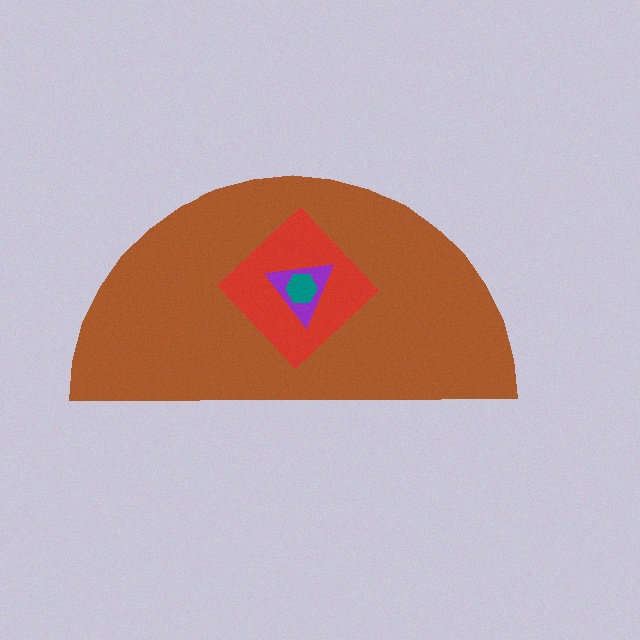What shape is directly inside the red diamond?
The purple triangle.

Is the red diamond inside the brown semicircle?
Yes.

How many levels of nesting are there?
4.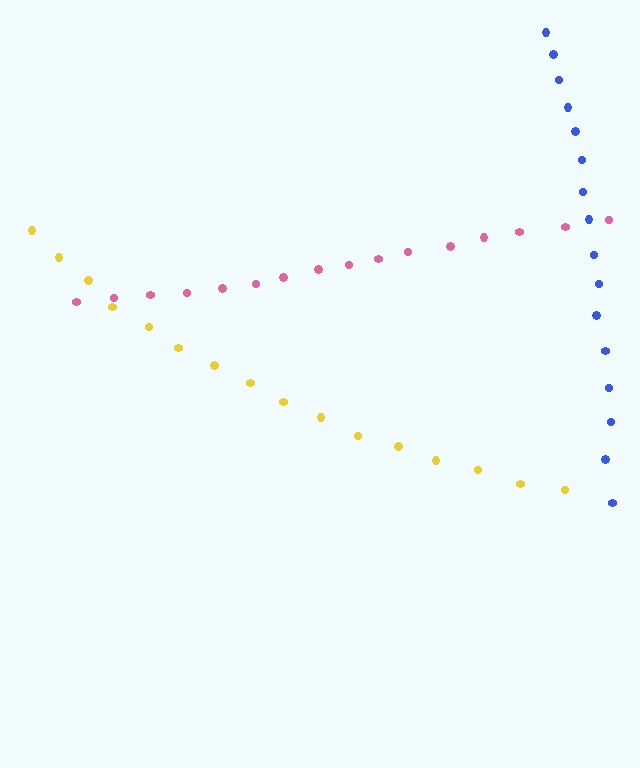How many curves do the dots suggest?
There are 3 distinct paths.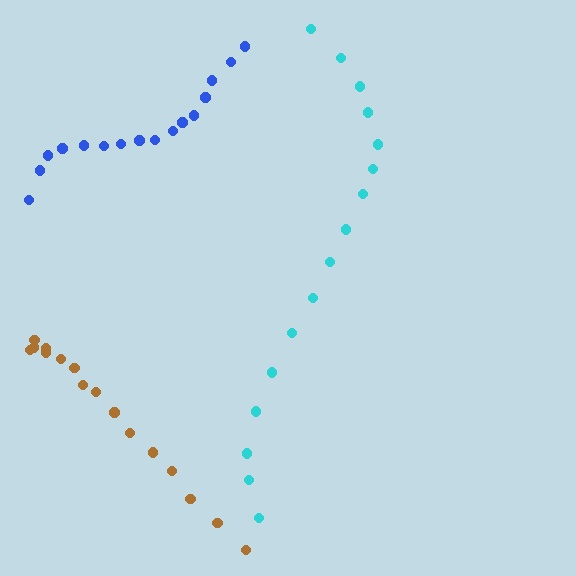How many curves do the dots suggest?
There are 3 distinct paths.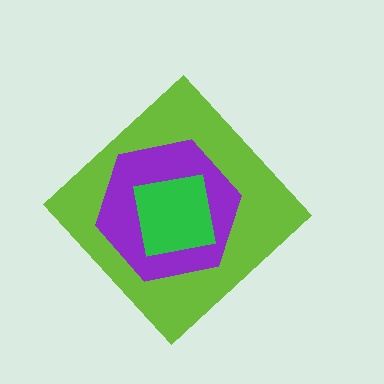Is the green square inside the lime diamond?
Yes.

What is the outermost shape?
The lime diamond.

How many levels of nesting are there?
3.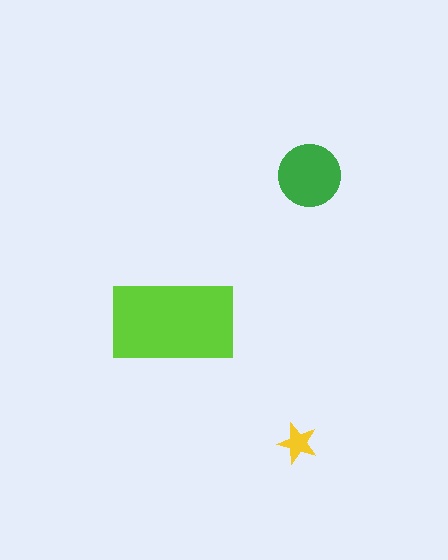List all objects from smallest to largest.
The yellow star, the green circle, the lime rectangle.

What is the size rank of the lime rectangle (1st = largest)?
1st.